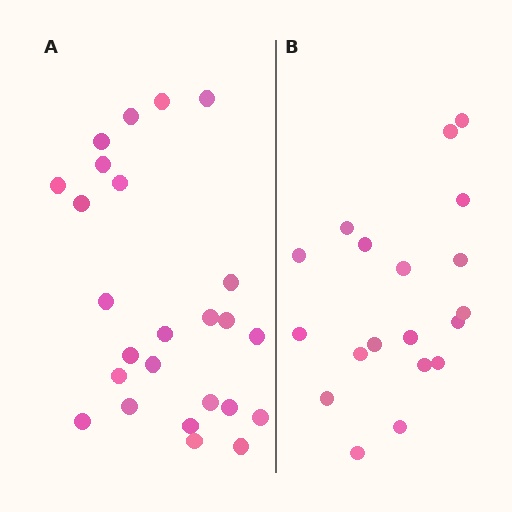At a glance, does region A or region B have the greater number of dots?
Region A (the left region) has more dots.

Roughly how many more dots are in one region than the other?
Region A has about 6 more dots than region B.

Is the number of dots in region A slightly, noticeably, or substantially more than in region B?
Region A has noticeably more, but not dramatically so. The ratio is roughly 1.3 to 1.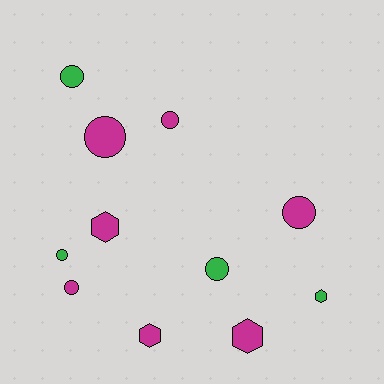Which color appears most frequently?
Magenta, with 7 objects.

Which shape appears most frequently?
Circle, with 7 objects.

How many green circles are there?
There are 3 green circles.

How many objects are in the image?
There are 11 objects.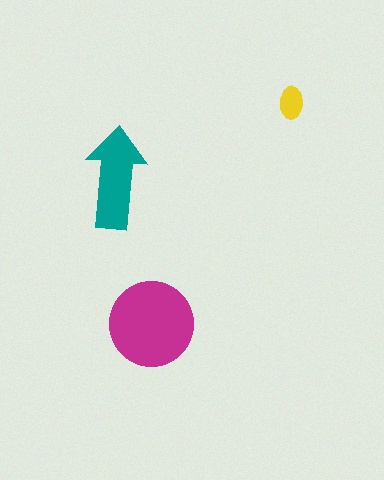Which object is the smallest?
The yellow ellipse.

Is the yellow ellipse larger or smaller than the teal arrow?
Smaller.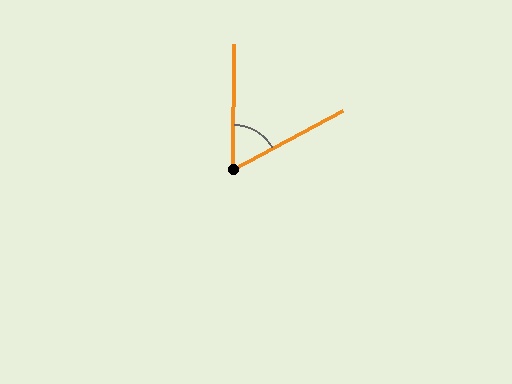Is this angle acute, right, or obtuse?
It is acute.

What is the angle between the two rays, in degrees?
Approximately 61 degrees.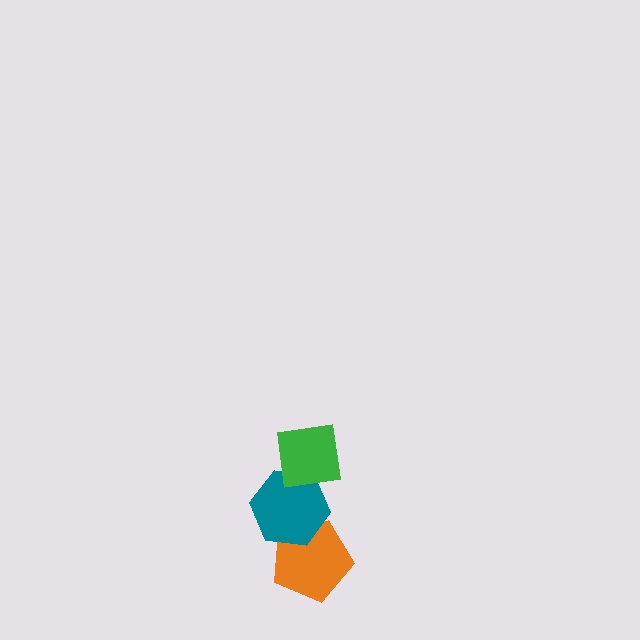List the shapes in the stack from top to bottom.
From top to bottom: the green square, the teal hexagon, the orange pentagon.